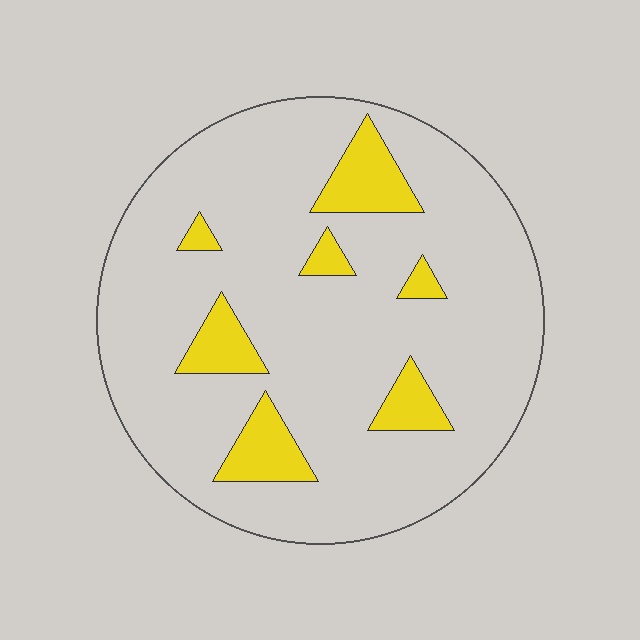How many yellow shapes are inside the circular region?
7.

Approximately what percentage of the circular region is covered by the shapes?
Approximately 15%.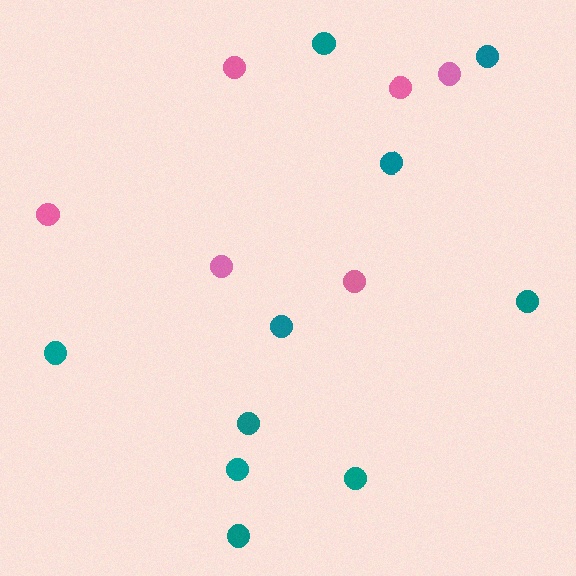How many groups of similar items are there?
There are 2 groups: one group of teal circles (10) and one group of pink circles (6).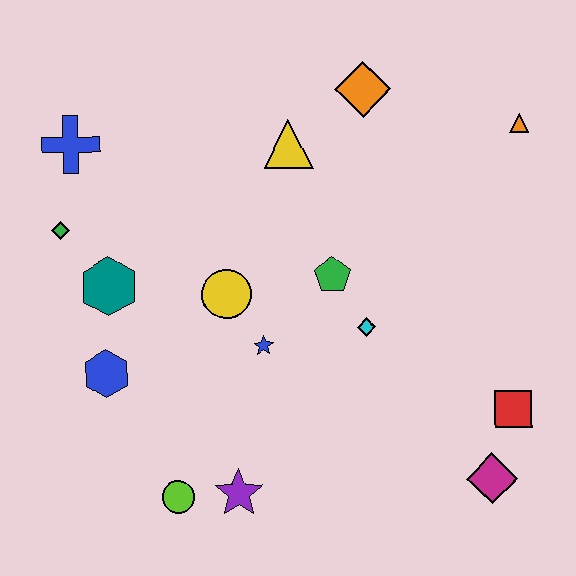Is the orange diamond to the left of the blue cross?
No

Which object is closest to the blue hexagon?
The teal hexagon is closest to the blue hexagon.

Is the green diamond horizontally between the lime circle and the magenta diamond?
No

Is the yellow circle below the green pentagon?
Yes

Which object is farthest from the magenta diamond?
The blue cross is farthest from the magenta diamond.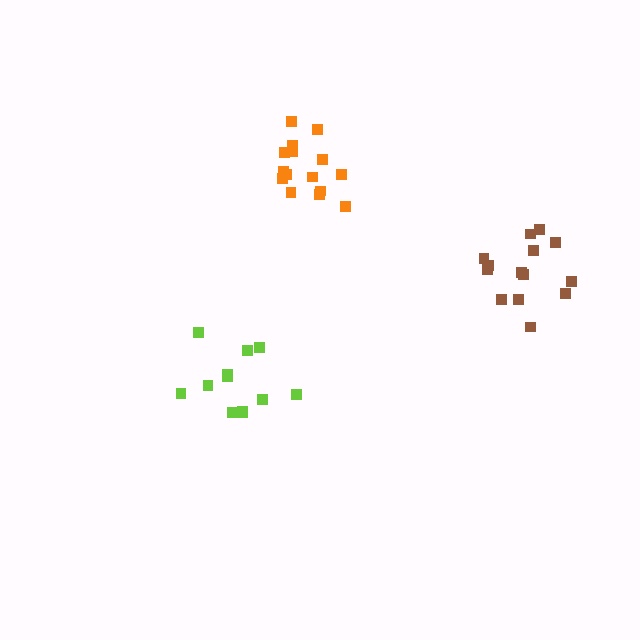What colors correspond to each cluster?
The clusters are colored: brown, lime, orange.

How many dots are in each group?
Group 1: 14 dots, Group 2: 12 dots, Group 3: 15 dots (41 total).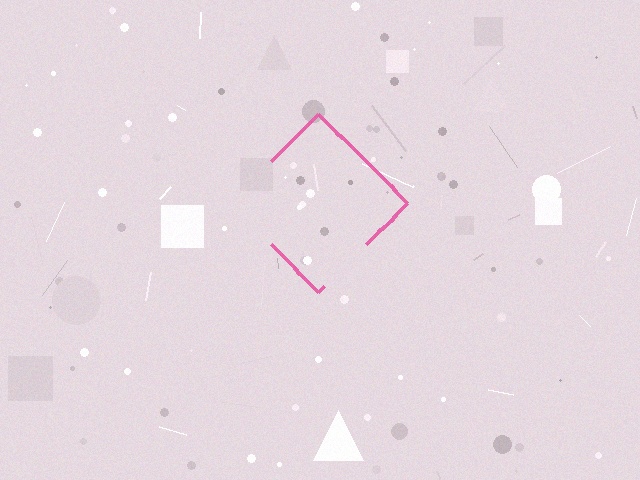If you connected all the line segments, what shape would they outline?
They would outline a diamond.